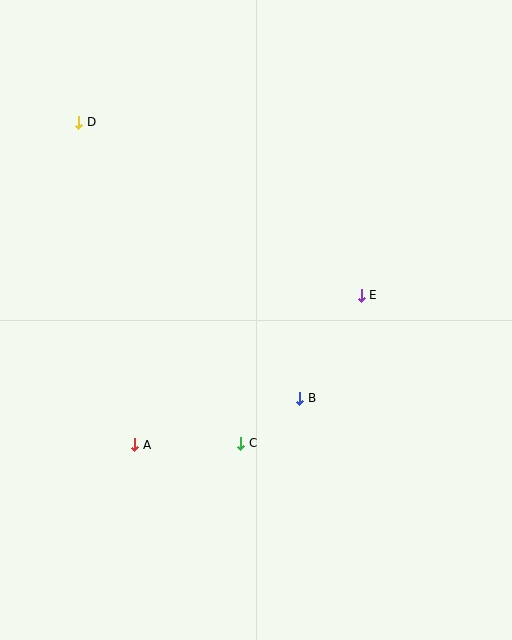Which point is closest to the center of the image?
Point B at (300, 398) is closest to the center.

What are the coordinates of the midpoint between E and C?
The midpoint between E and C is at (301, 369).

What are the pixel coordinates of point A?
Point A is at (135, 445).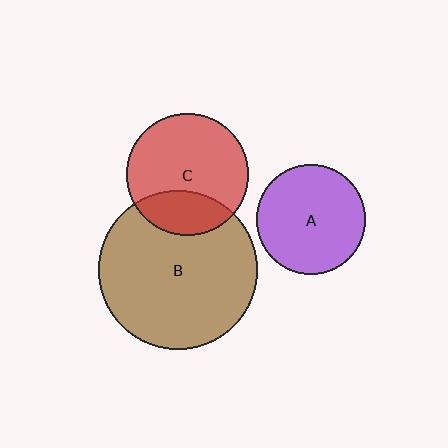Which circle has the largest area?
Circle B (brown).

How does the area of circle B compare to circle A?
Approximately 2.1 times.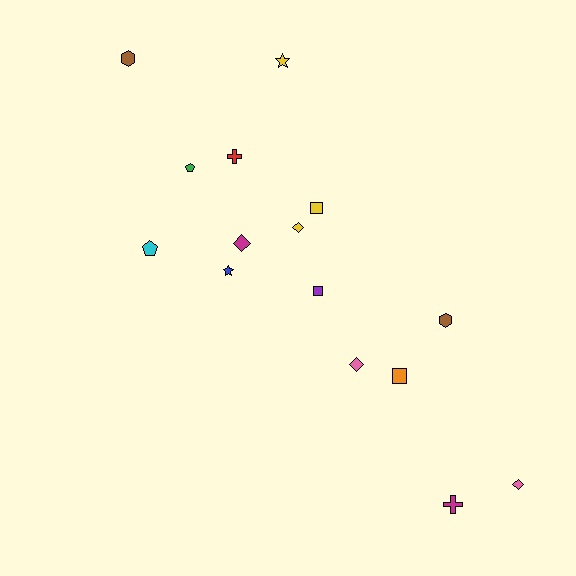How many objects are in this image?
There are 15 objects.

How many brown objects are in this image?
There are 2 brown objects.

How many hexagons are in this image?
There are 2 hexagons.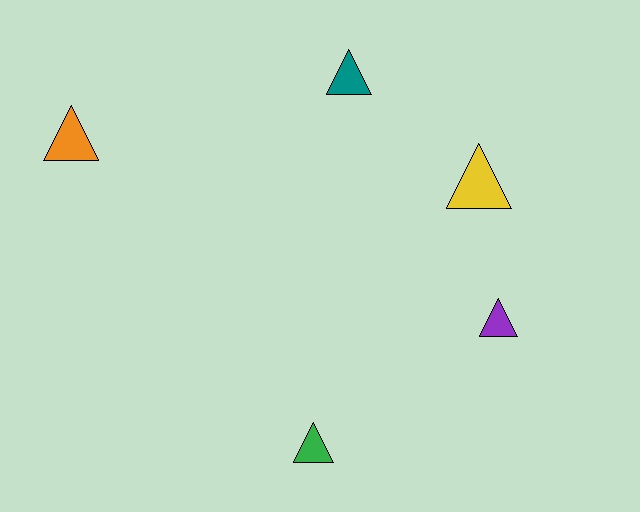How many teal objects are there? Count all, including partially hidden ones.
There is 1 teal object.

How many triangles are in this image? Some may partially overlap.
There are 5 triangles.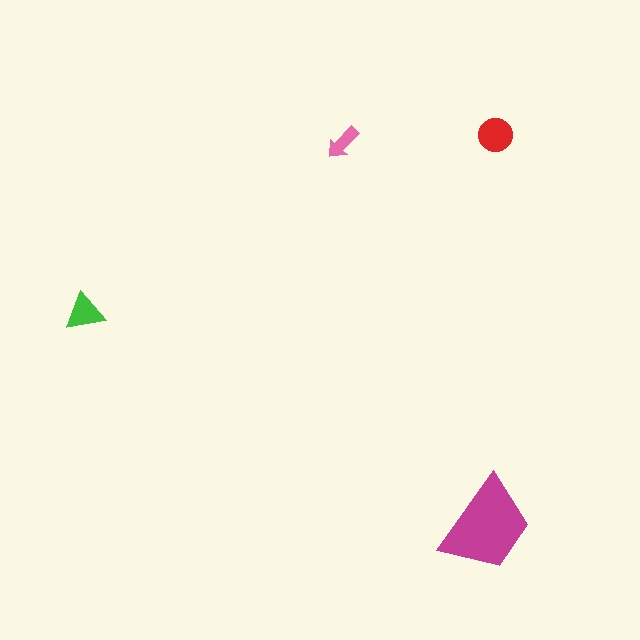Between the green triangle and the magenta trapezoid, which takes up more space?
The magenta trapezoid.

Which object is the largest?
The magenta trapezoid.